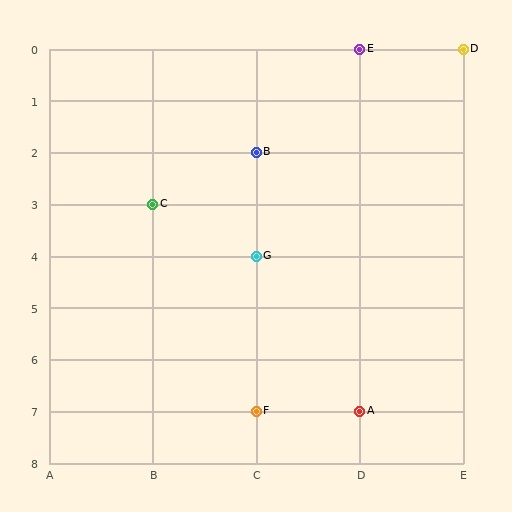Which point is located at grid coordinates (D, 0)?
Point E is at (D, 0).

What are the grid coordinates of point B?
Point B is at grid coordinates (C, 2).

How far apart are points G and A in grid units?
Points G and A are 1 column and 3 rows apart (about 3.2 grid units diagonally).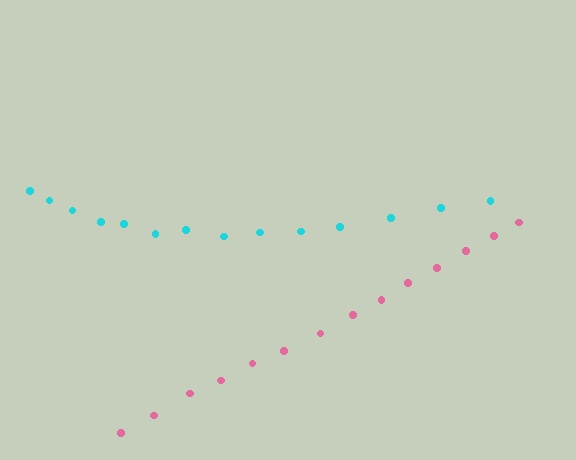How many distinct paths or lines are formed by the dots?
There are 2 distinct paths.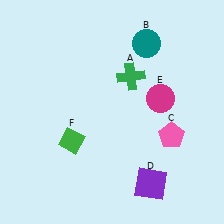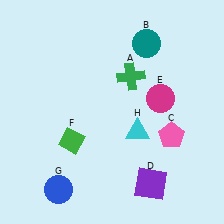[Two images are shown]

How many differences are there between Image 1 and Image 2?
There are 2 differences between the two images.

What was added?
A blue circle (G), a cyan triangle (H) were added in Image 2.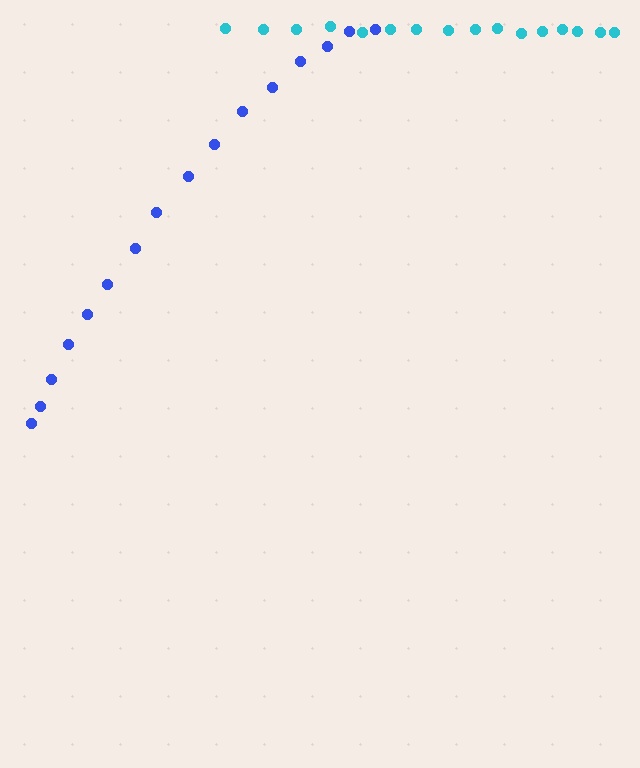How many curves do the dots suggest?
There are 2 distinct paths.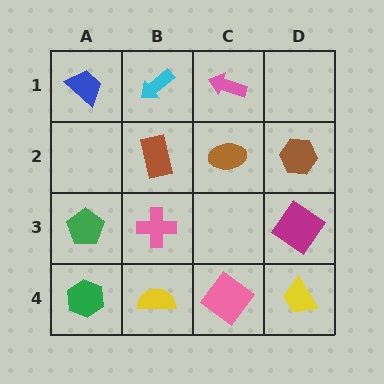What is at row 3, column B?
A pink cross.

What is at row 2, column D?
A brown hexagon.